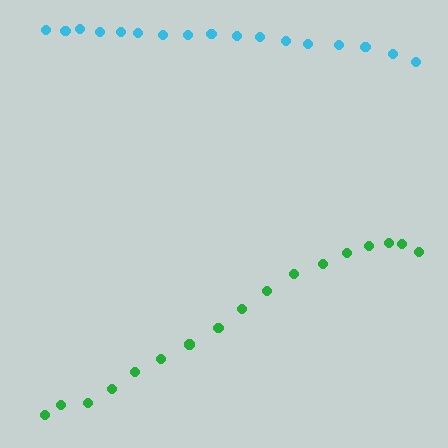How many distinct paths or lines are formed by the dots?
There are 2 distinct paths.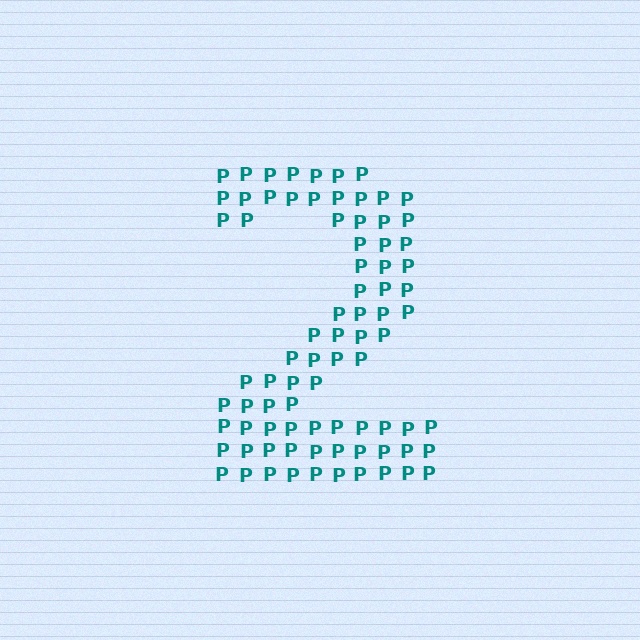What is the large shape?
The large shape is the digit 2.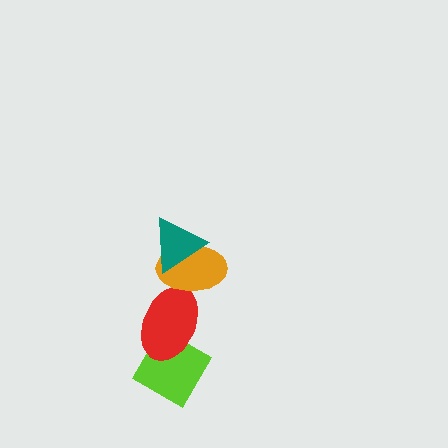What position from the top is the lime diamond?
The lime diamond is 4th from the top.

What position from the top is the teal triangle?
The teal triangle is 1st from the top.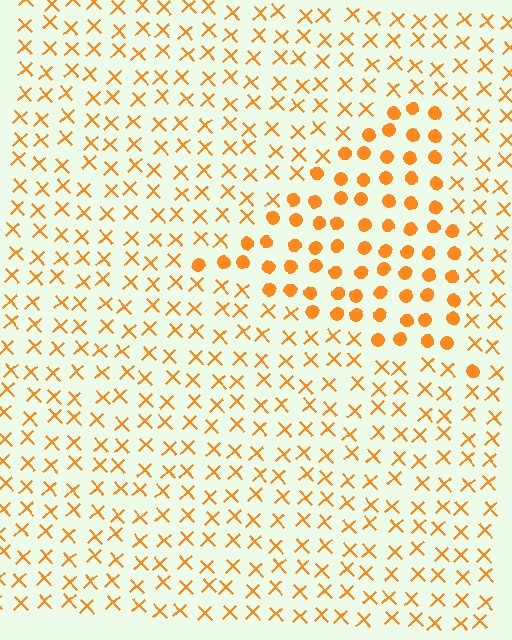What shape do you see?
I see a triangle.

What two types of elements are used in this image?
The image uses circles inside the triangle region and X marks outside it.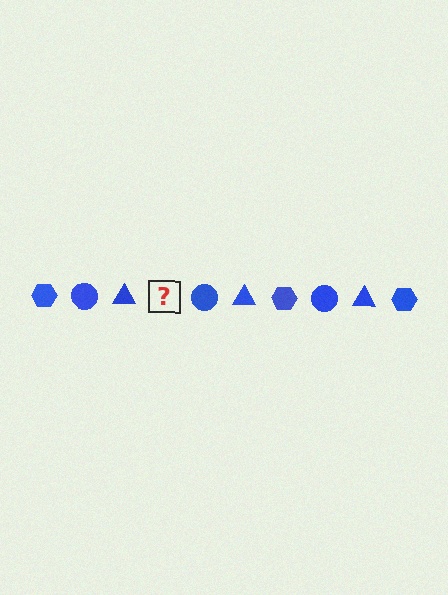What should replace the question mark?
The question mark should be replaced with a blue hexagon.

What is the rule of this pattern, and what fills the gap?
The rule is that the pattern cycles through hexagon, circle, triangle shapes in blue. The gap should be filled with a blue hexagon.